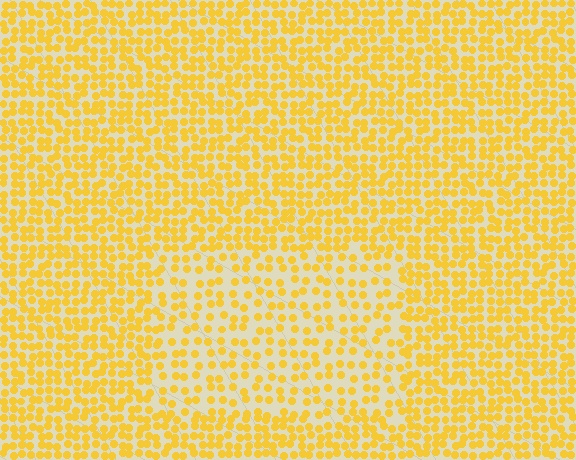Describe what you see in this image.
The image contains small yellow elements arranged at two different densities. A rectangle-shaped region is visible where the elements are less densely packed than the surrounding area.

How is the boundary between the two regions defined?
The boundary is defined by a change in element density (approximately 1.8x ratio). All elements are the same color, size, and shape.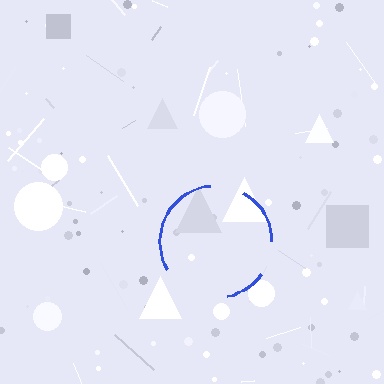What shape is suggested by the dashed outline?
The dashed outline suggests a circle.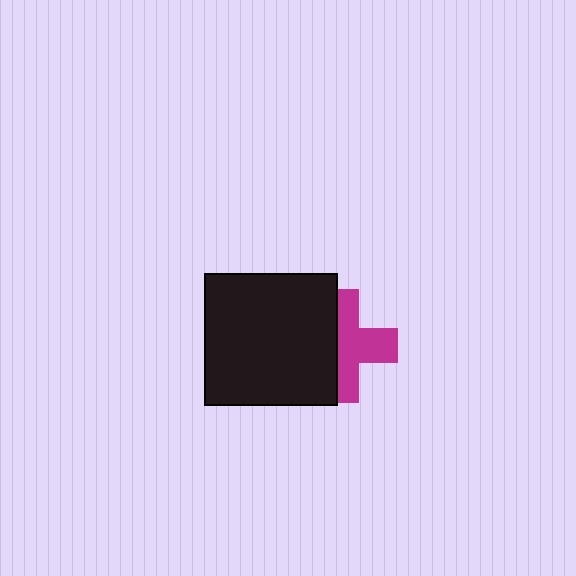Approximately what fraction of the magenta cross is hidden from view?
Roughly 44% of the magenta cross is hidden behind the black square.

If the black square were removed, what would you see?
You would see the complete magenta cross.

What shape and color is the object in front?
The object in front is a black square.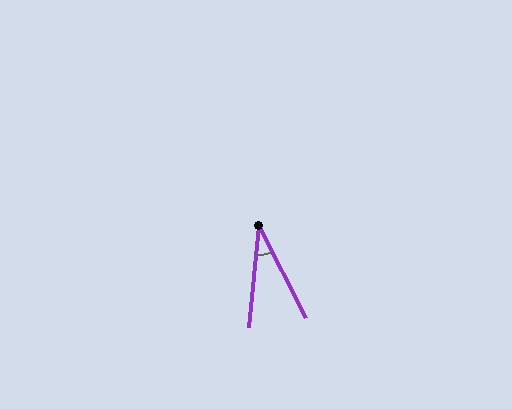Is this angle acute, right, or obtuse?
It is acute.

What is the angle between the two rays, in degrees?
Approximately 33 degrees.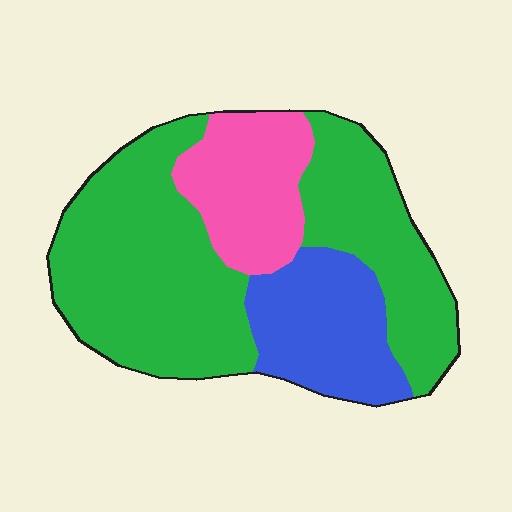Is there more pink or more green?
Green.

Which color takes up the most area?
Green, at roughly 60%.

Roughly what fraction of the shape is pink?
Pink takes up about one fifth (1/5) of the shape.